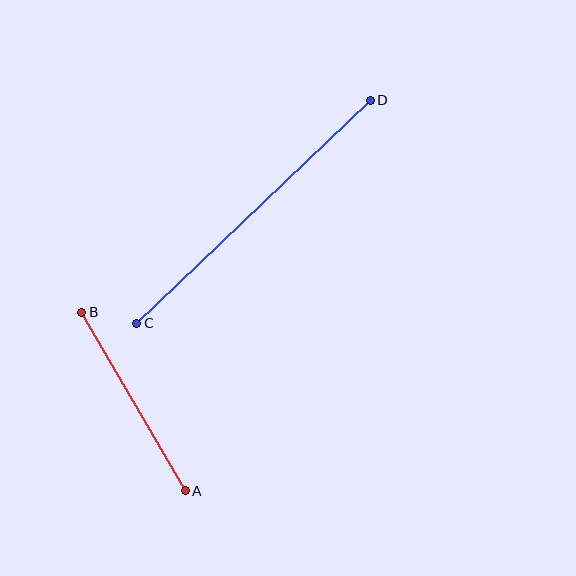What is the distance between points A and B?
The distance is approximately 207 pixels.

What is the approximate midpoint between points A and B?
The midpoint is at approximately (133, 402) pixels.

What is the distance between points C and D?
The distance is approximately 323 pixels.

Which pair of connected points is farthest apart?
Points C and D are farthest apart.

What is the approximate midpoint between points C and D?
The midpoint is at approximately (254, 212) pixels.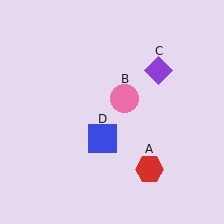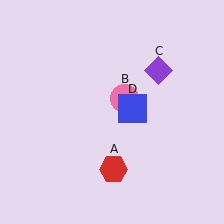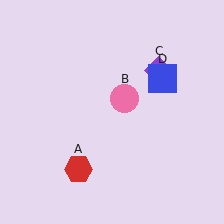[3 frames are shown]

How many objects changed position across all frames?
2 objects changed position: red hexagon (object A), blue square (object D).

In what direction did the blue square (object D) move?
The blue square (object D) moved up and to the right.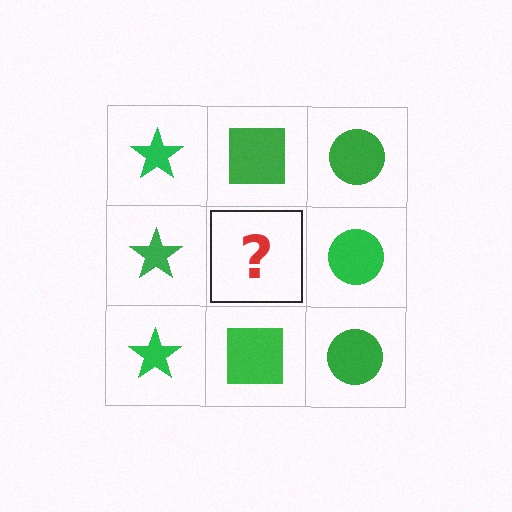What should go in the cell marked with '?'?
The missing cell should contain a green square.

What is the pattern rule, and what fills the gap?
The rule is that each column has a consistent shape. The gap should be filled with a green square.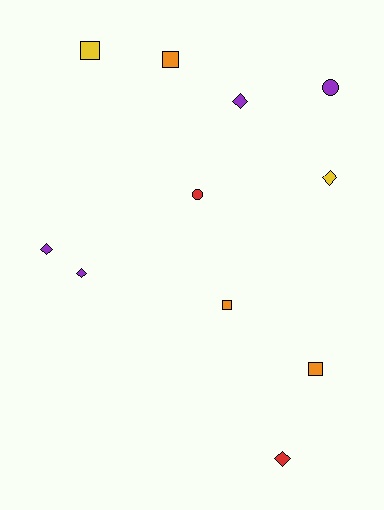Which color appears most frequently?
Purple, with 4 objects.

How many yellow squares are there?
There is 1 yellow square.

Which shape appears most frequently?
Diamond, with 5 objects.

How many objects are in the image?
There are 11 objects.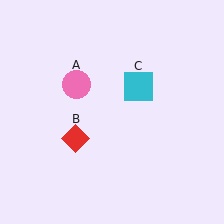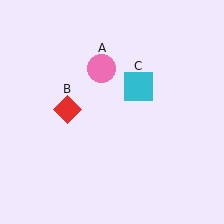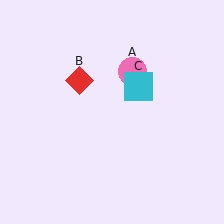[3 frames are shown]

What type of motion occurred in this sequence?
The pink circle (object A), red diamond (object B) rotated clockwise around the center of the scene.